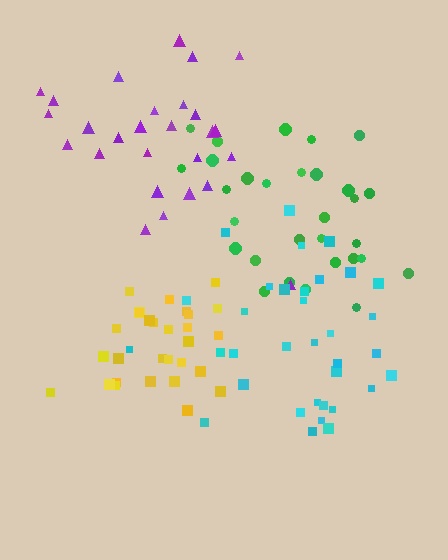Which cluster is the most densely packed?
Yellow.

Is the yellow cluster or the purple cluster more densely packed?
Yellow.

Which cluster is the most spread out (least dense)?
Purple.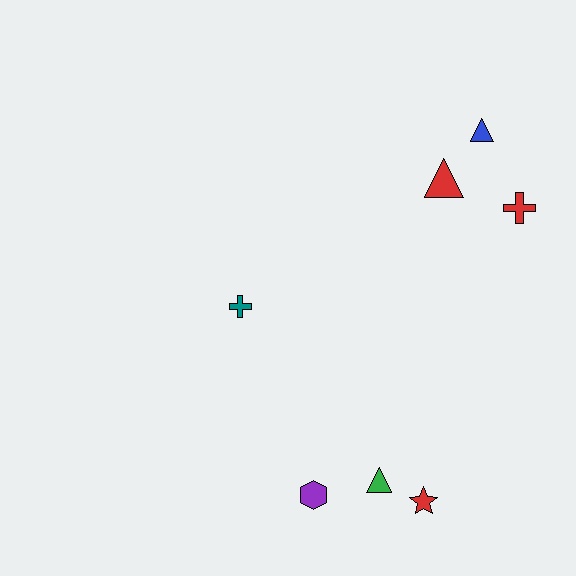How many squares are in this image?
There are no squares.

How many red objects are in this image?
There are 3 red objects.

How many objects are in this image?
There are 7 objects.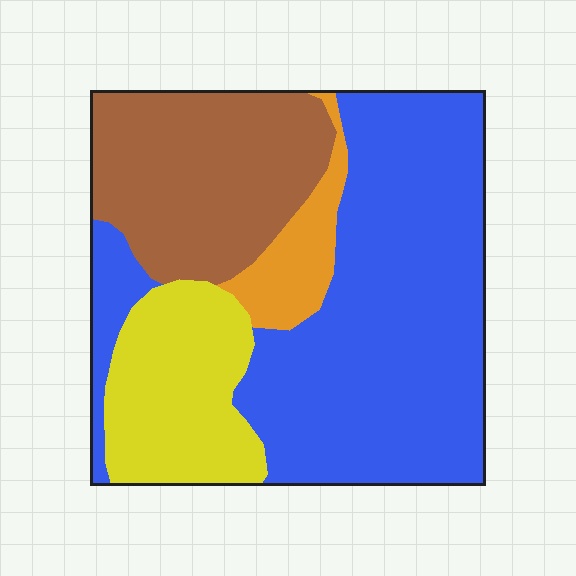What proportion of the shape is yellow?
Yellow covers 17% of the shape.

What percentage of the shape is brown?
Brown covers 24% of the shape.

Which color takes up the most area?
Blue, at roughly 50%.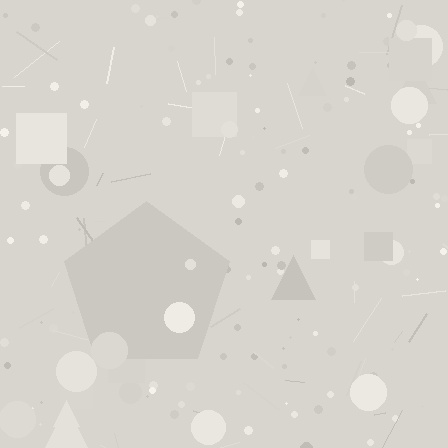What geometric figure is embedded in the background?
A pentagon is embedded in the background.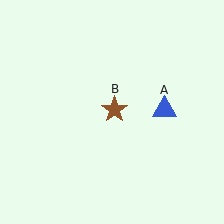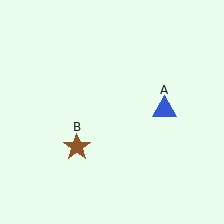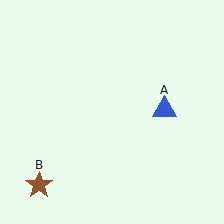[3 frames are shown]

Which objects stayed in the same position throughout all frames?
Blue triangle (object A) remained stationary.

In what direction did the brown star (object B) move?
The brown star (object B) moved down and to the left.